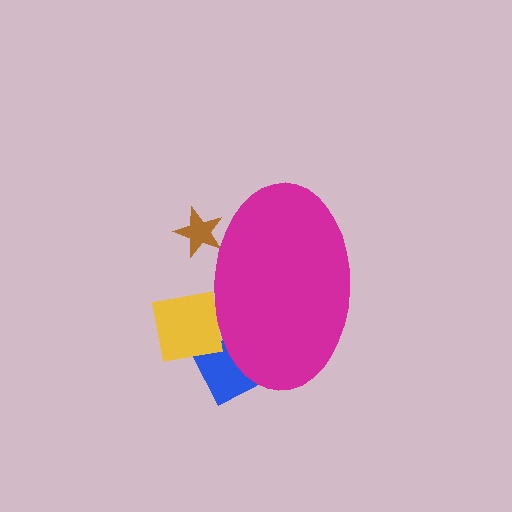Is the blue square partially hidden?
Yes, the blue square is partially hidden behind the magenta ellipse.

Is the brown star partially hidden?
Yes, the brown star is partially hidden behind the magenta ellipse.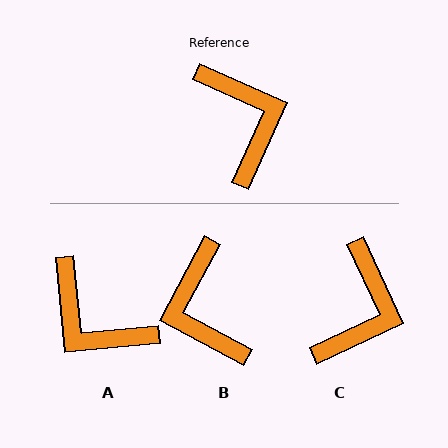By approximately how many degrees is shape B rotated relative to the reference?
Approximately 176 degrees counter-clockwise.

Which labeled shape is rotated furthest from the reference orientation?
B, about 176 degrees away.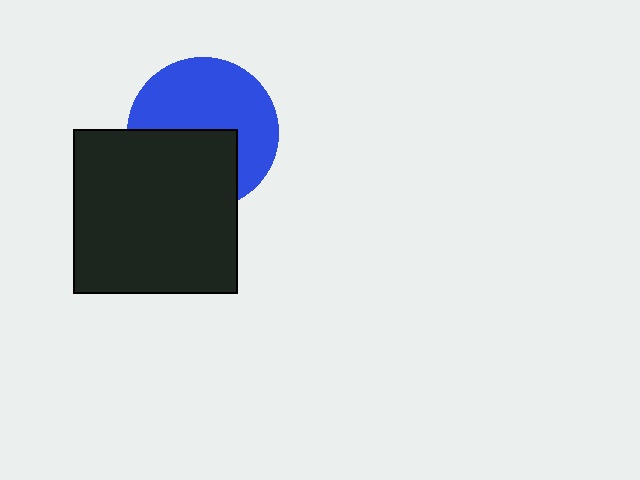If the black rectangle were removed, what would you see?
You would see the complete blue circle.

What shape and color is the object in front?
The object in front is a black rectangle.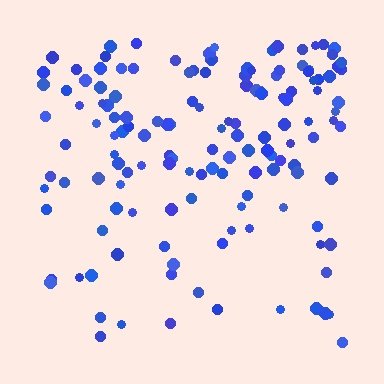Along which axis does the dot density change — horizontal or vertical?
Vertical.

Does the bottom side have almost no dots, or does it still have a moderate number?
Still a moderate number, just noticeably fewer than the top.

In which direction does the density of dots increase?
From bottom to top, with the top side densest.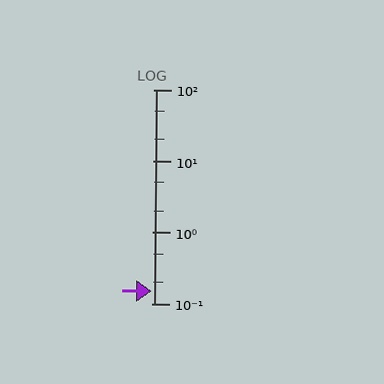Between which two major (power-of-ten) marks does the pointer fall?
The pointer is between 0.1 and 1.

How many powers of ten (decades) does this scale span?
The scale spans 3 decades, from 0.1 to 100.